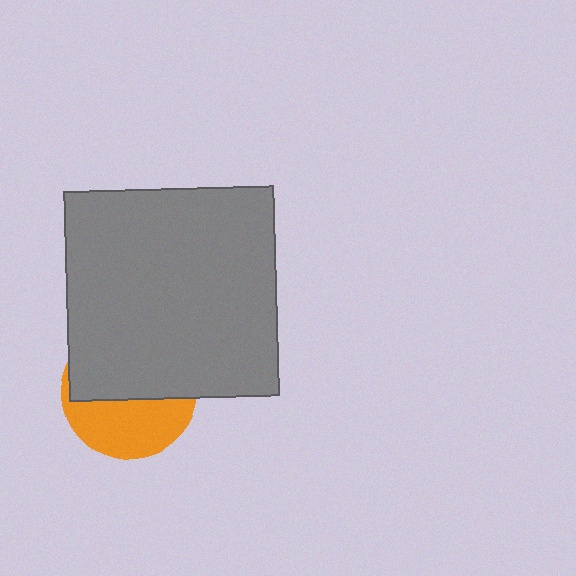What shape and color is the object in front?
The object in front is a gray square.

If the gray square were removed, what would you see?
You would see the complete orange circle.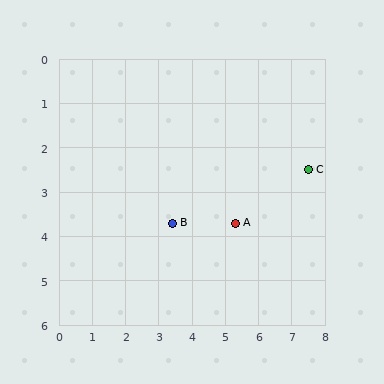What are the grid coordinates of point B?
Point B is at approximately (3.4, 3.7).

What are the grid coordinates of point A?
Point A is at approximately (5.3, 3.7).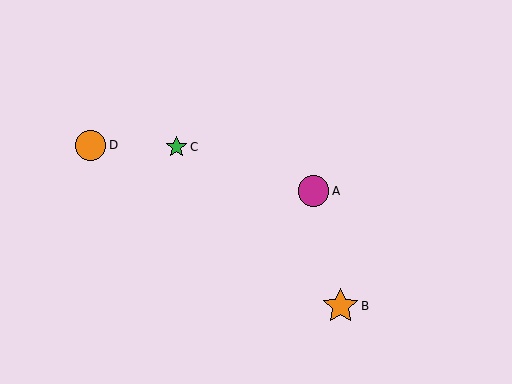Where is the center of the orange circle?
The center of the orange circle is at (91, 145).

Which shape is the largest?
The orange star (labeled B) is the largest.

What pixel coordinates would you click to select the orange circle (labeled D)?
Click at (91, 145) to select the orange circle D.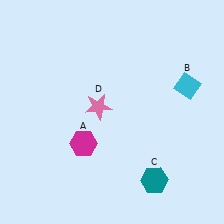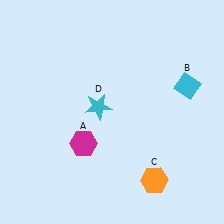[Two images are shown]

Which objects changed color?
C changed from teal to orange. D changed from pink to cyan.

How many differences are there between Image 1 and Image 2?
There are 2 differences between the two images.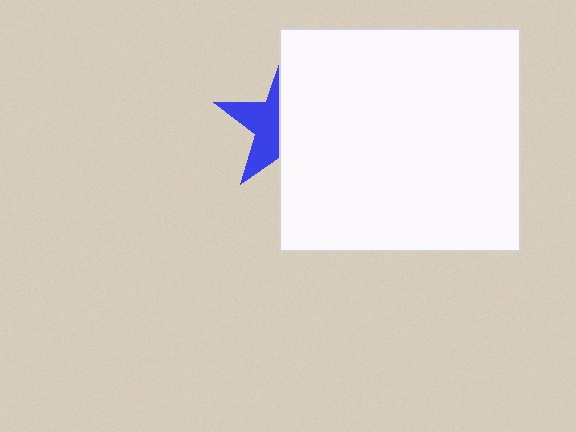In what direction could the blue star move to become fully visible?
The blue star could move left. That would shift it out from behind the white rectangle entirely.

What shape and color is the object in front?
The object in front is a white rectangle.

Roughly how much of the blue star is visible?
A small part of it is visible (roughly 44%).